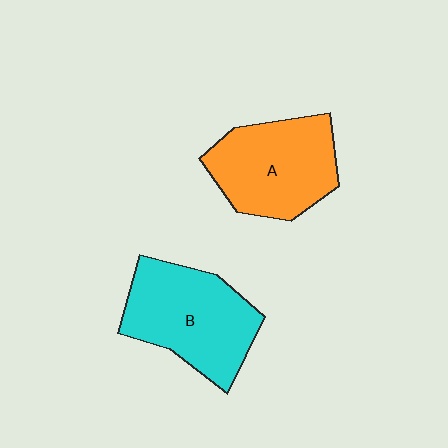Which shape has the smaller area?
Shape A (orange).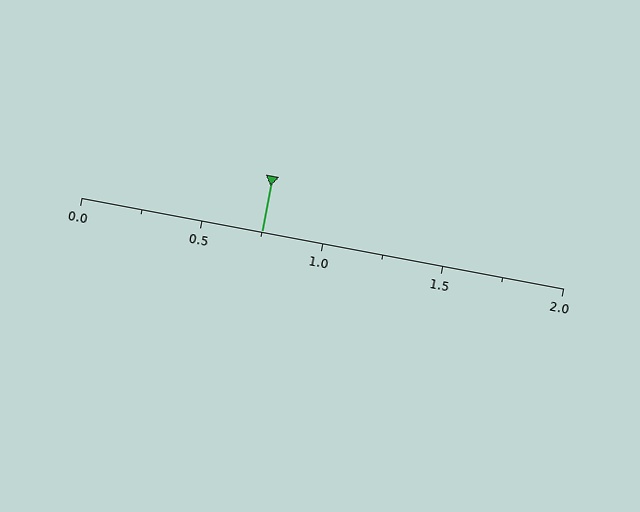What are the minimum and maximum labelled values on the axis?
The axis runs from 0.0 to 2.0.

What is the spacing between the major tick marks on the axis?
The major ticks are spaced 0.5 apart.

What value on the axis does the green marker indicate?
The marker indicates approximately 0.75.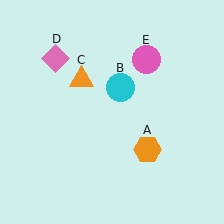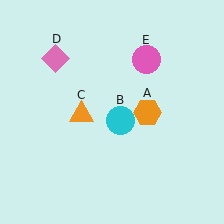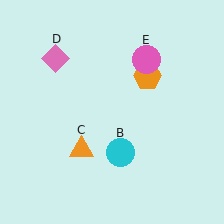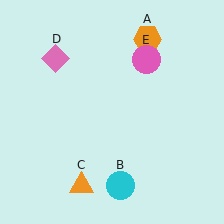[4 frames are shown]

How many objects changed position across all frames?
3 objects changed position: orange hexagon (object A), cyan circle (object B), orange triangle (object C).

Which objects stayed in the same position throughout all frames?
Pink diamond (object D) and pink circle (object E) remained stationary.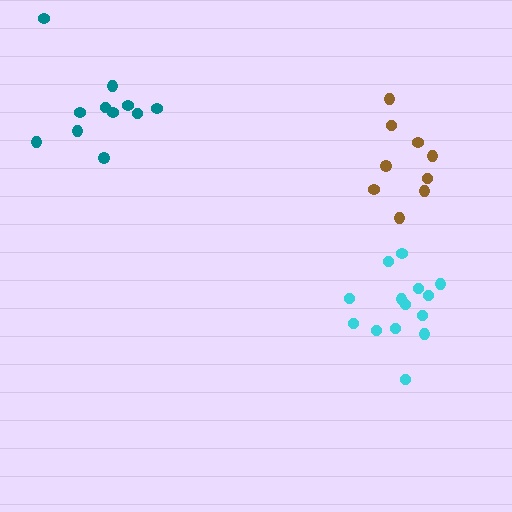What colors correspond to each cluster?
The clusters are colored: teal, brown, cyan.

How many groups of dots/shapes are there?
There are 3 groups.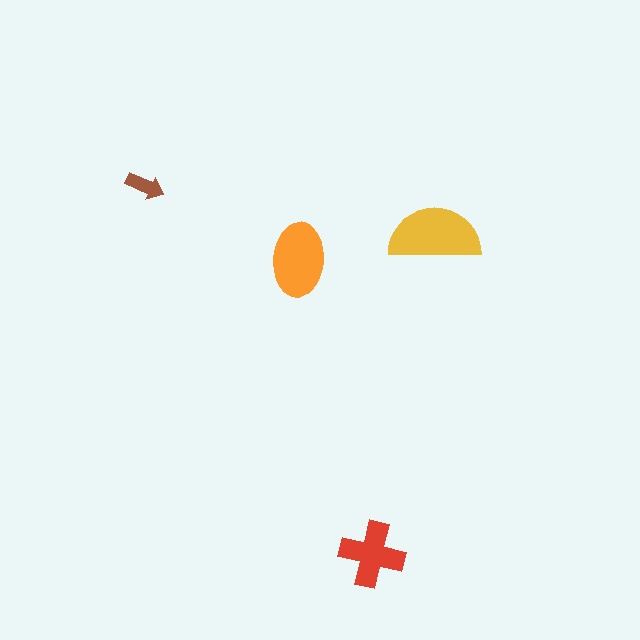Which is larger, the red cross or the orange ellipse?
The orange ellipse.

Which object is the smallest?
The brown arrow.